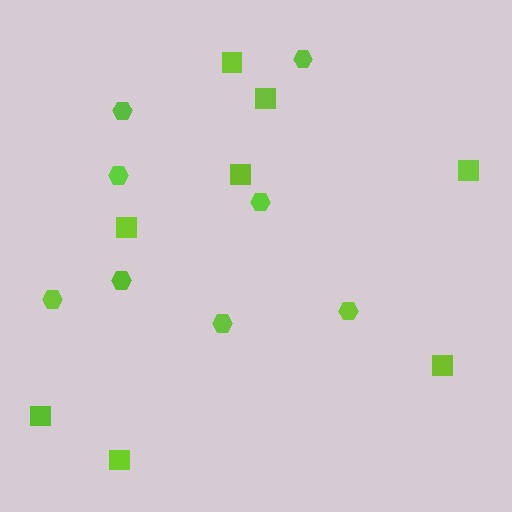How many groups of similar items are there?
There are 2 groups: one group of hexagons (8) and one group of squares (8).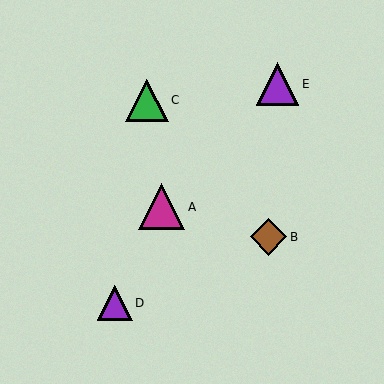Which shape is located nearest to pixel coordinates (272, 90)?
The purple triangle (labeled E) at (277, 84) is nearest to that location.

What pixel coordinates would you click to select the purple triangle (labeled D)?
Click at (115, 303) to select the purple triangle D.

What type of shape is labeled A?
Shape A is a magenta triangle.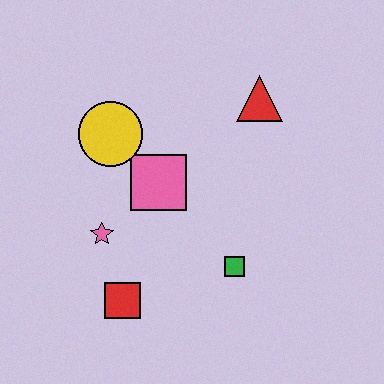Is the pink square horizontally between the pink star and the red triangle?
Yes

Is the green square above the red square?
Yes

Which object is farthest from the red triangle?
The red square is farthest from the red triangle.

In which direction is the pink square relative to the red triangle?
The pink square is to the left of the red triangle.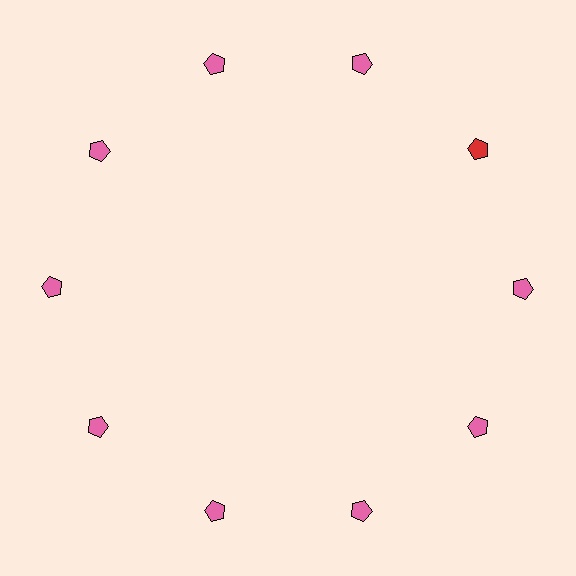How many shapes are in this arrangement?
There are 10 shapes arranged in a ring pattern.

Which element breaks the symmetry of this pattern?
The red pentagon at roughly the 2 o'clock position breaks the symmetry. All other shapes are pink pentagons.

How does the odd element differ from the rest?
It has a different color: red instead of pink.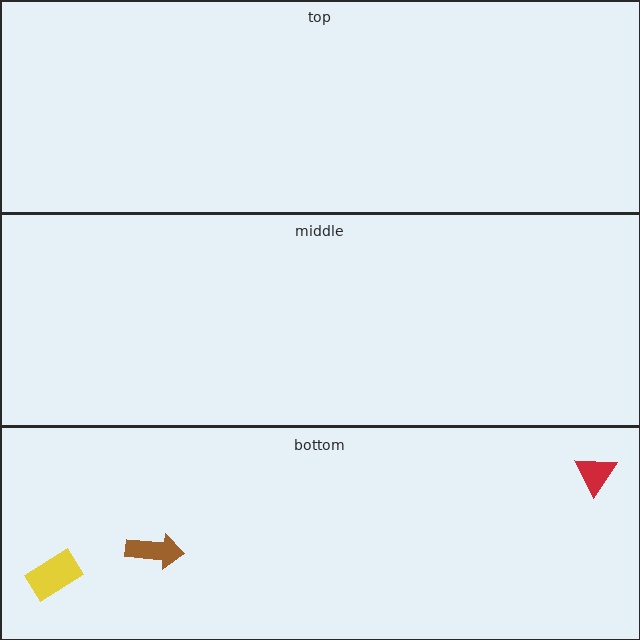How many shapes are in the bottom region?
3.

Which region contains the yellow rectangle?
The bottom region.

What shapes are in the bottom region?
The yellow rectangle, the red triangle, the brown arrow.